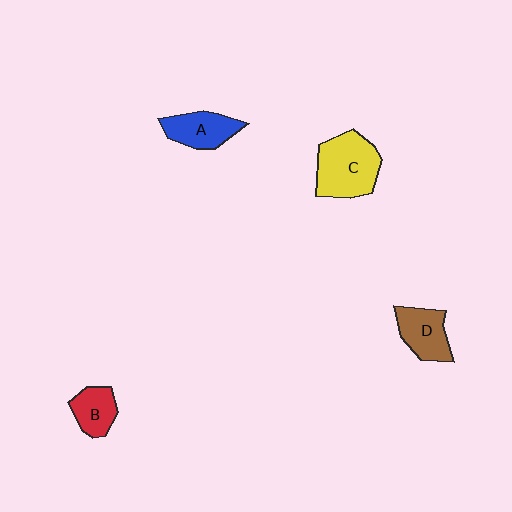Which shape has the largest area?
Shape C (yellow).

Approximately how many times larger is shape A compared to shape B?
Approximately 1.3 times.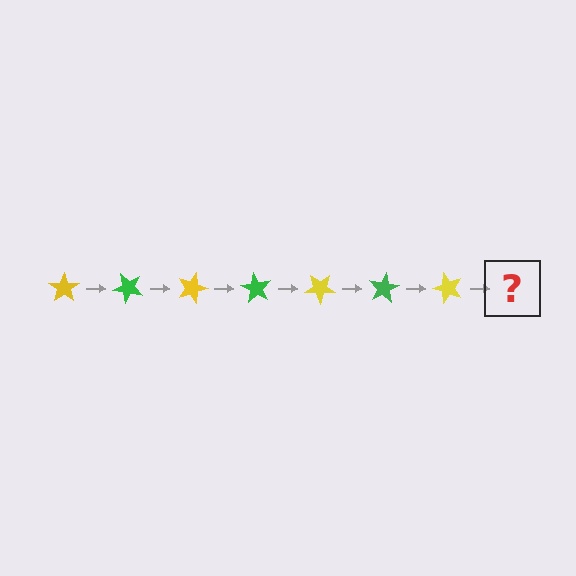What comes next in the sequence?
The next element should be a green star, rotated 315 degrees from the start.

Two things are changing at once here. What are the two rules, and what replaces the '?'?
The two rules are that it rotates 45 degrees each step and the color cycles through yellow and green. The '?' should be a green star, rotated 315 degrees from the start.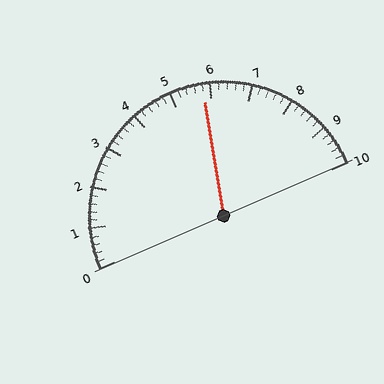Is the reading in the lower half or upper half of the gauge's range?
The reading is in the upper half of the range (0 to 10).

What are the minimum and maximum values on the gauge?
The gauge ranges from 0 to 10.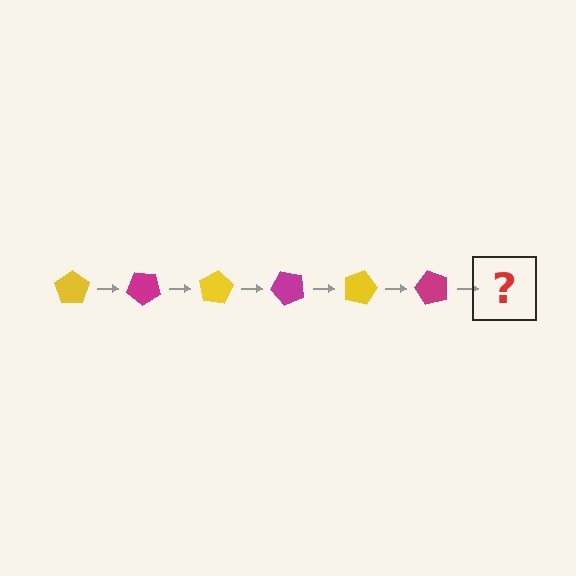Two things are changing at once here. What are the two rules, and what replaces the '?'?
The two rules are that it rotates 40 degrees each step and the color cycles through yellow and magenta. The '?' should be a yellow pentagon, rotated 240 degrees from the start.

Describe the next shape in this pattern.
It should be a yellow pentagon, rotated 240 degrees from the start.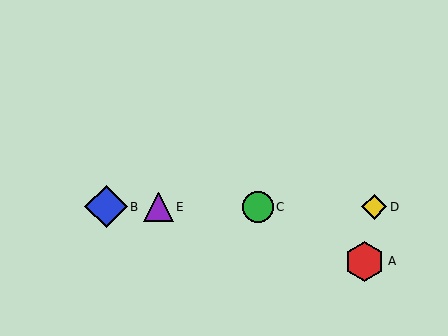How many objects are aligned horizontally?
4 objects (B, C, D, E) are aligned horizontally.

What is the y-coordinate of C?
Object C is at y≈207.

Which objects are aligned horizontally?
Objects B, C, D, E are aligned horizontally.